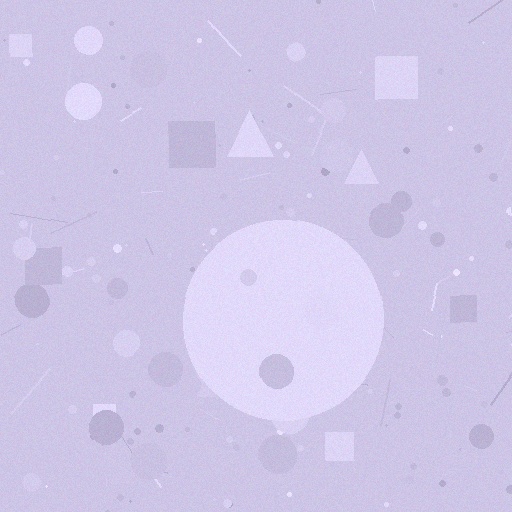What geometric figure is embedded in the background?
A circle is embedded in the background.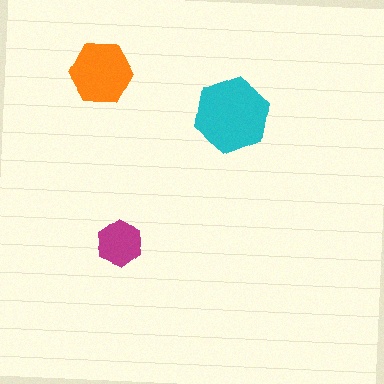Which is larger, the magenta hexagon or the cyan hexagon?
The cyan one.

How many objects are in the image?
There are 3 objects in the image.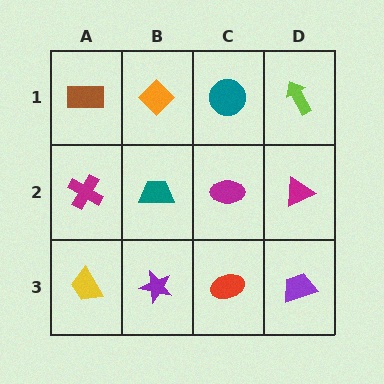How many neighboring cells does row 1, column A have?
2.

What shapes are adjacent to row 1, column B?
A teal trapezoid (row 2, column B), a brown rectangle (row 1, column A), a teal circle (row 1, column C).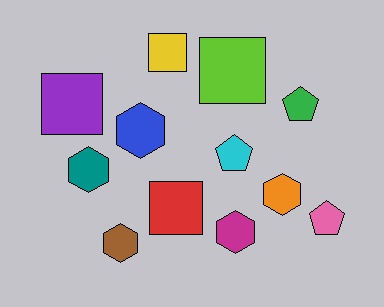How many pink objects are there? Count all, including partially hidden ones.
There is 1 pink object.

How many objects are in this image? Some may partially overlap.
There are 12 objects.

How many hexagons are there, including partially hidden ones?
There are 5 hexagons.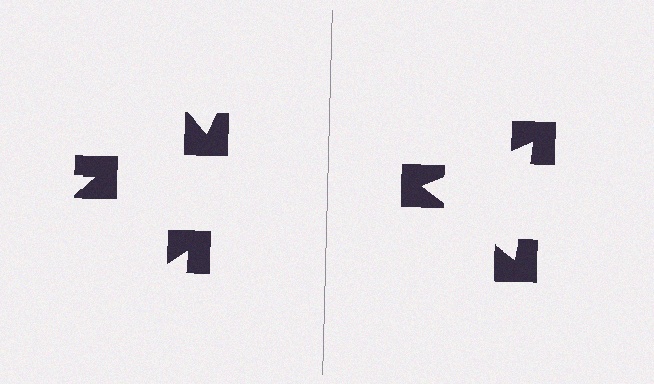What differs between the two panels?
The notched squares are positioned identically on both sides; only the wedge orientations differ. On the right they align to a triangle; on the left they are misaligned.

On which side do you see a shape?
An illusory triangle appears on the right side. On the left side the wedge cuts are rotated, so no coherent shape forms.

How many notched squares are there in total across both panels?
6 — 3 on each side.